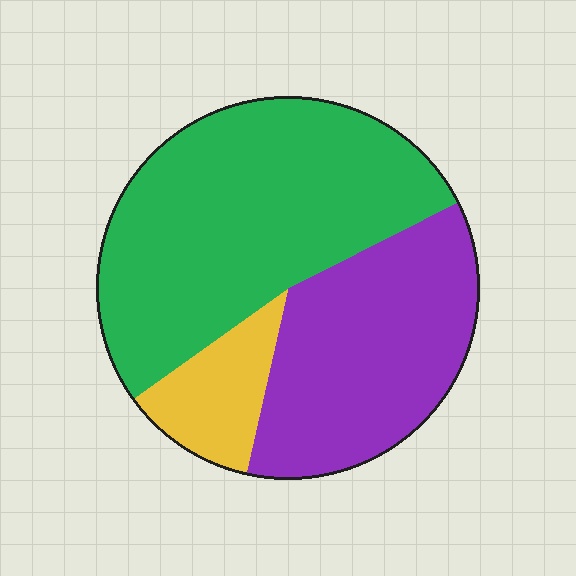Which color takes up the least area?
Yellow, at roughly 10%.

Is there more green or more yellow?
Green.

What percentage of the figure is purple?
Purple covers around 35% of the figure.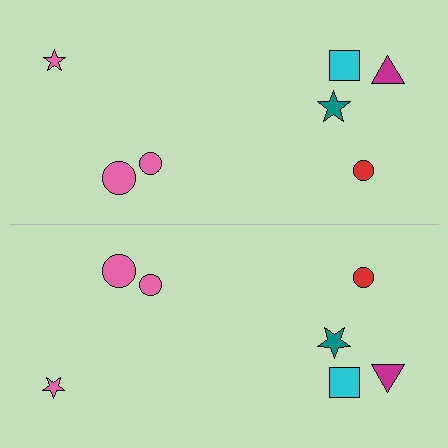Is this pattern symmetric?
Yes, this pattern has bilateral (reflection) symmetry.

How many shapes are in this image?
There are 14 shapes in this image.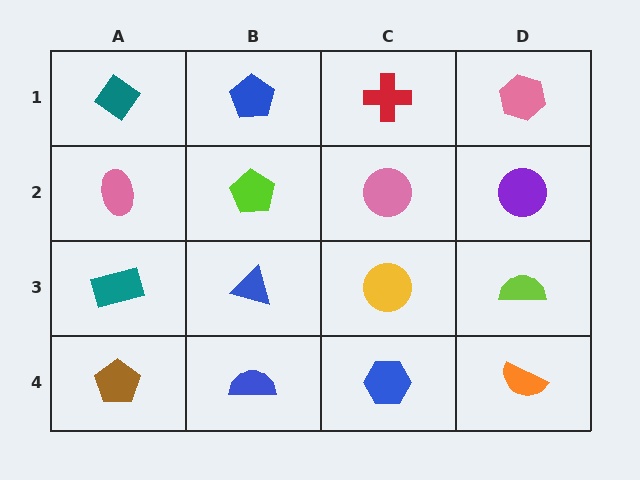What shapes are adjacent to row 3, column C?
A pink circle (row 2, column C), a blue hexagon (row 4, column C), a blue triangle (row 3, column B), a lime semicircle (row 3, column D).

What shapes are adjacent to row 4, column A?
A teal rectangle (row 3, column A), a blue semicircle (row 4, column B).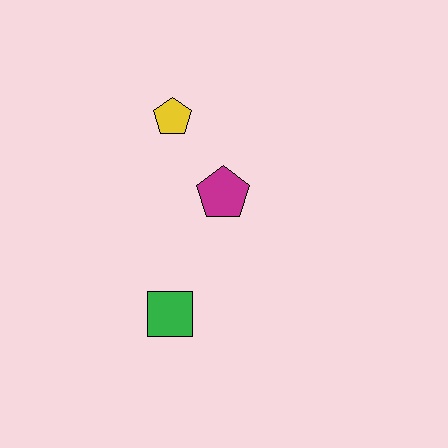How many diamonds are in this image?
There are no diamonds.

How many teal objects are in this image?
There are no teal objects.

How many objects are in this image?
There are 3 objects.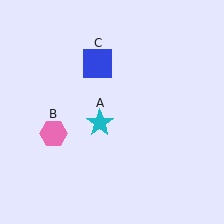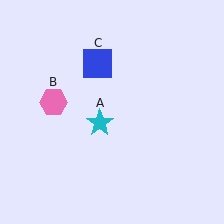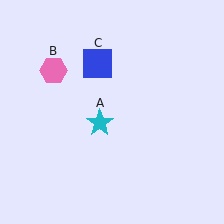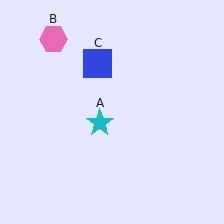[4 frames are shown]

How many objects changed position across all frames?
1 object changed position: pink hexagon (object B).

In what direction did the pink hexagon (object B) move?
The pink hexagon (object B) moved up.